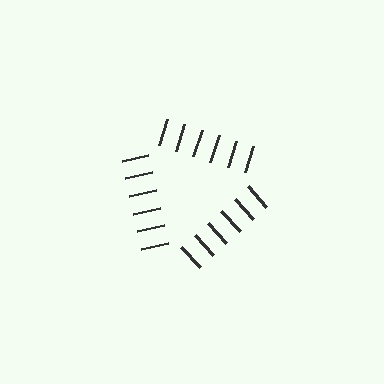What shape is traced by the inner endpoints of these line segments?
An illusory triangle — the line segments terminate on its edges but no continuous stroke is drawn.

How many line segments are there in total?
18 — 6 along each of the 3 edges.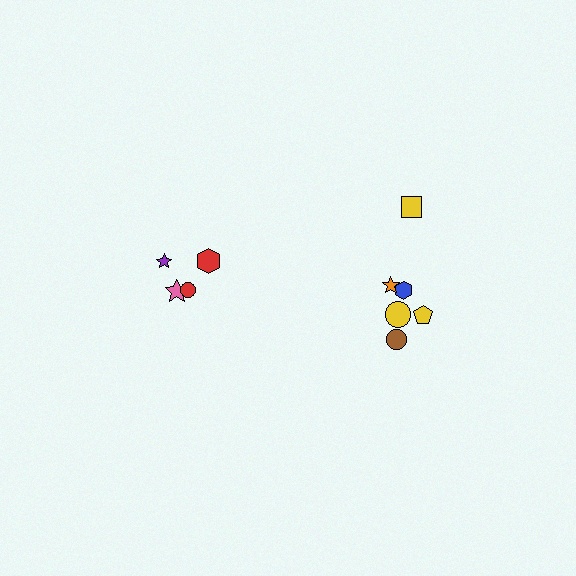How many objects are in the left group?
There are 4 objects.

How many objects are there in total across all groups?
There are 10 objects.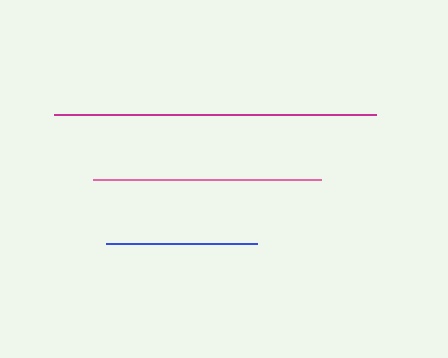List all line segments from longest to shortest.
From longest to shortest: magenta, pink, blue.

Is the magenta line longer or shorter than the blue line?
The magenta line is longer than the blue line.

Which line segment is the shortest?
The blue line is the shortest at approximately 151 pixels.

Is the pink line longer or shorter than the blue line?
The pink line is longer than the blue line.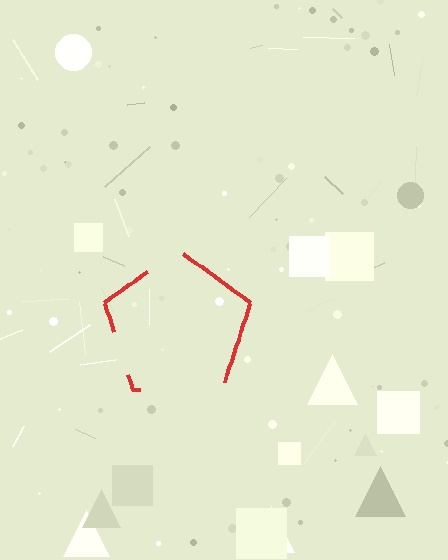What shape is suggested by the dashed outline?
The dashed outline suggests a pentagon.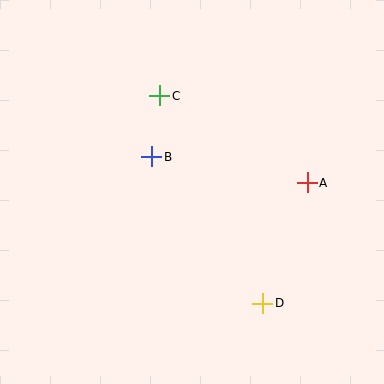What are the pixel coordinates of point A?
Point A is at (307, 183).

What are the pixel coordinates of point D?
Point D is at (263, 303).